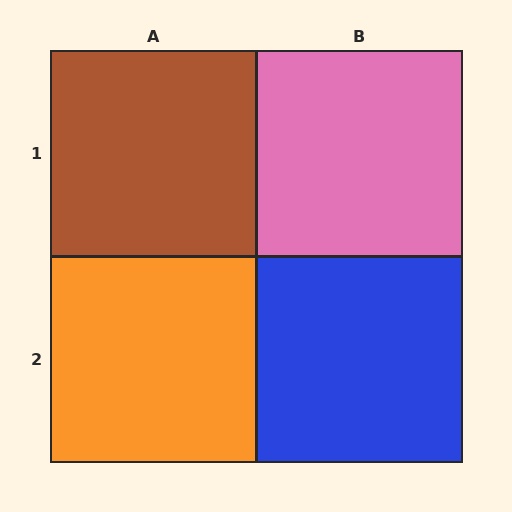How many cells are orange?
1 cell is orange.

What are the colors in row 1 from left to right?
Brown, pink.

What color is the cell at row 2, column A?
Orange.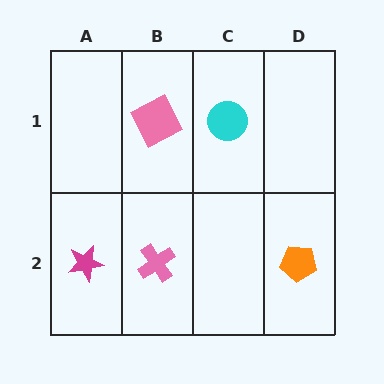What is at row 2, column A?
A magenta star.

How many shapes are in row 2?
3 shapes.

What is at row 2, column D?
An orange pentagon.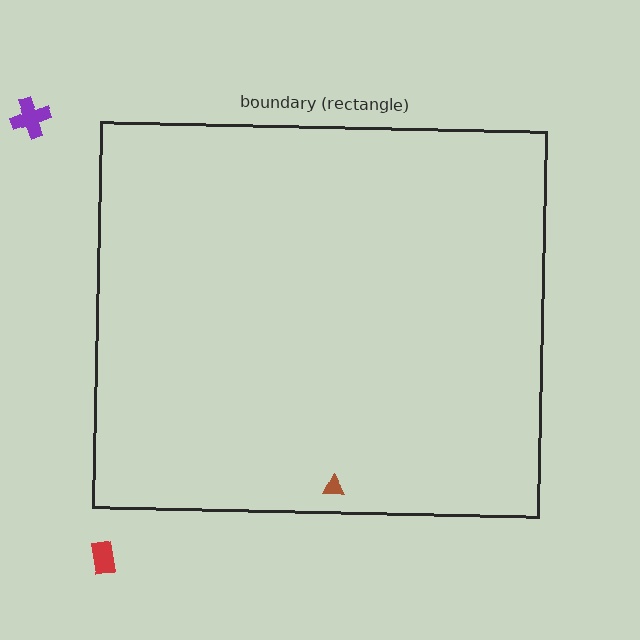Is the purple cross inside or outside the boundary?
Outside.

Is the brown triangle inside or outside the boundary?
Inside.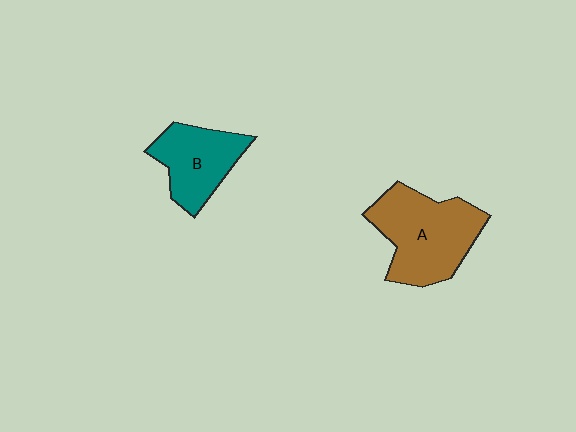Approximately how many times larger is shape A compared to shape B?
Approximately 1.5 times.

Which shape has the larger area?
Shape A (brown).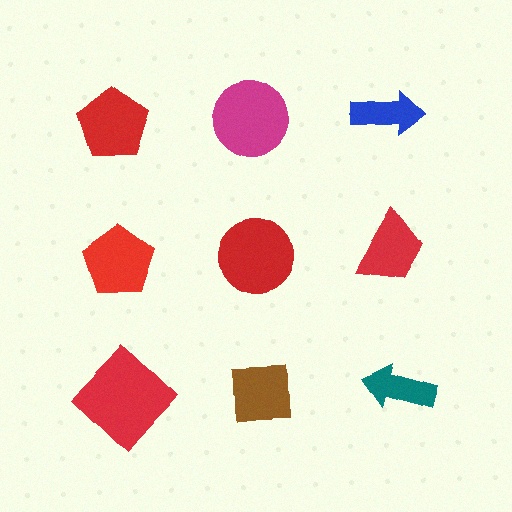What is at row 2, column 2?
A red circle.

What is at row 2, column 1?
A red pentagon.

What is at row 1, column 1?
A red pentagon.